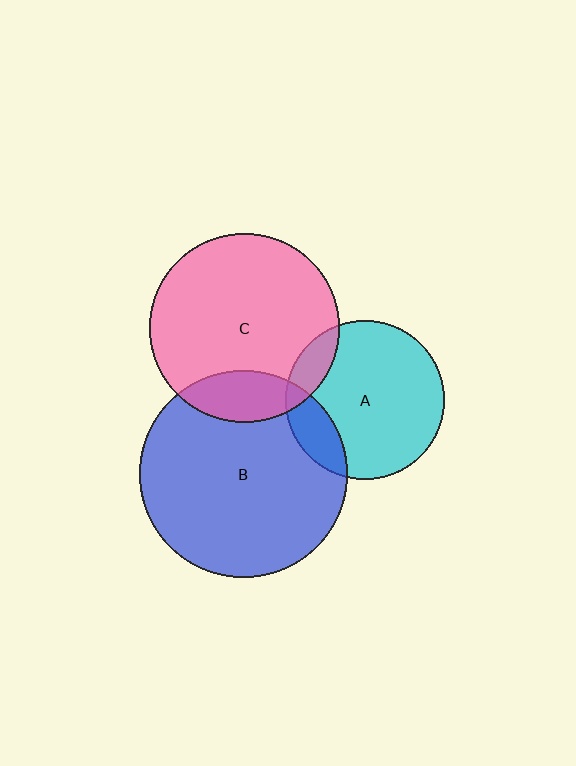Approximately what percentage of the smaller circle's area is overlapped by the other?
Approximately 15%.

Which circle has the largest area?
Circle B (blue).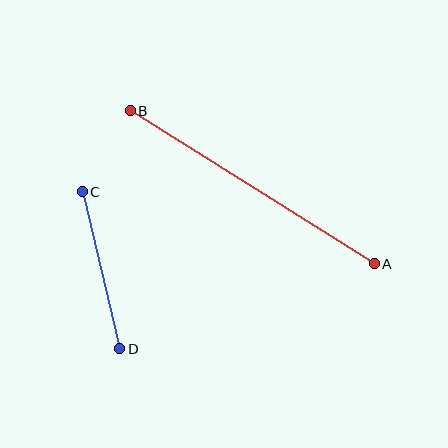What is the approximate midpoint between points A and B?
The midpoint is at approximately (252, 187) pixels.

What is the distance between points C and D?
The distance is approximately 162 pixels.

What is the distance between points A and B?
The distance is approximately 288 pixels.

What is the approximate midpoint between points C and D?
The midpoint is at approximately (101, 270) pixels.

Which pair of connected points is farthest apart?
Points A and B are farthest apart.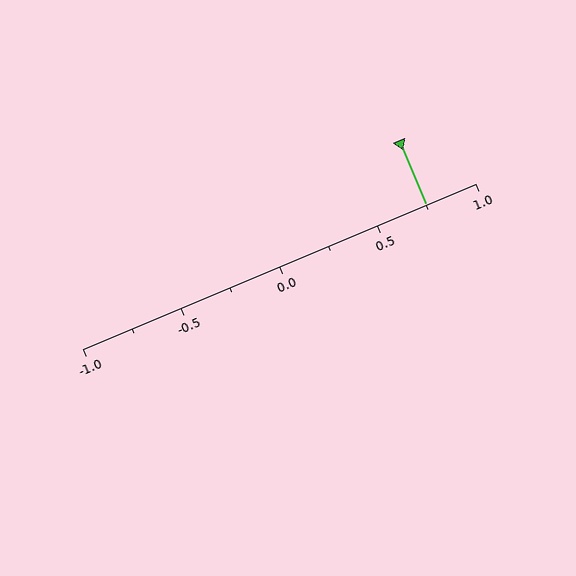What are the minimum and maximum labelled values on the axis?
The axis runs from -1.0 to 1.0.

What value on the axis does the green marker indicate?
The marker indicates approximately 0.75.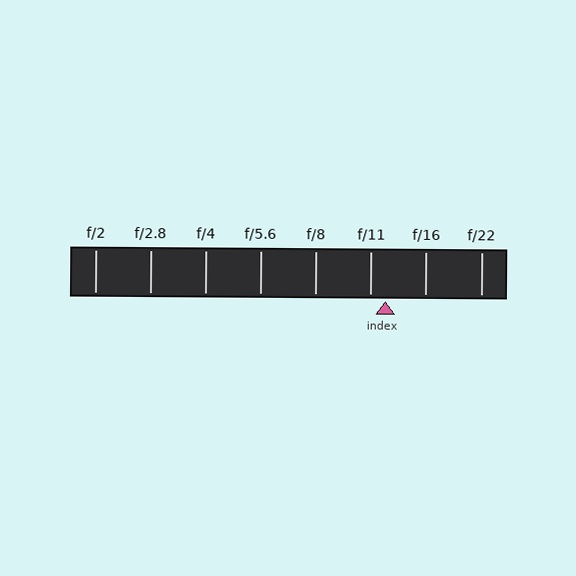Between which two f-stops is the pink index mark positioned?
The index mark is between f/11 and f/16.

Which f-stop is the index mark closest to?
The index mark is closest to f/11.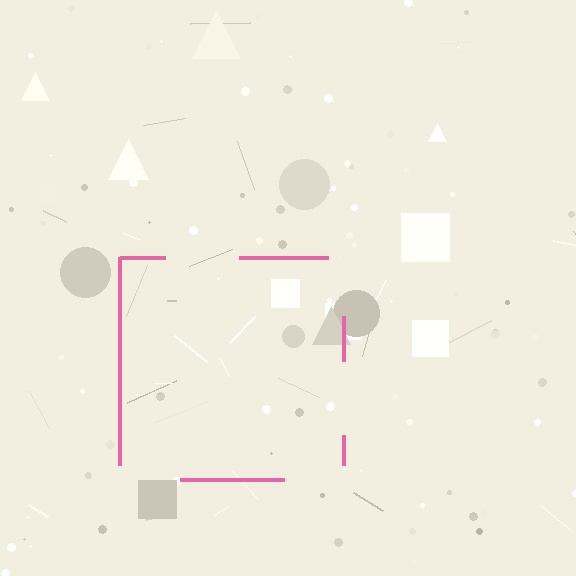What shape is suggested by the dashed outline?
The dashed outline suggests a square.